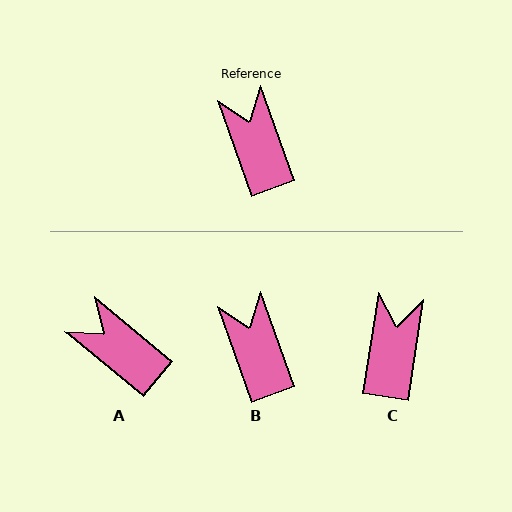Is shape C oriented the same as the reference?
No, it is off by about 28 degrees.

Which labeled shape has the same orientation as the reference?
B.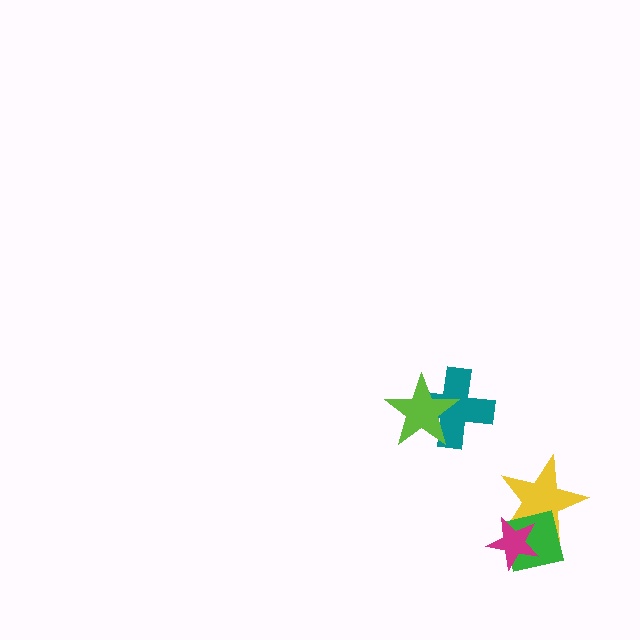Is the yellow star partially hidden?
Yes, it is partially covered by another shape.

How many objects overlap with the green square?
2 objects overlap with the green square.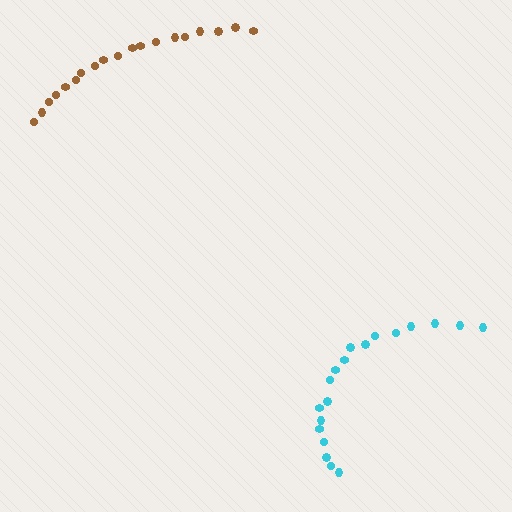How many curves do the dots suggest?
There are 2 distinct paths.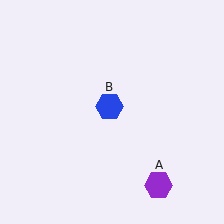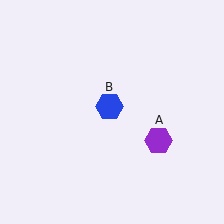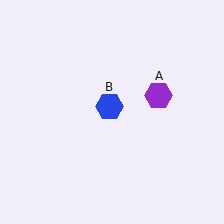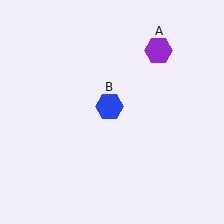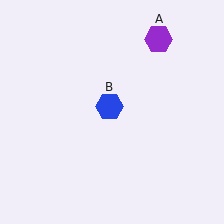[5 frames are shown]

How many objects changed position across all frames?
1 object changed position: purple hexagon (object A).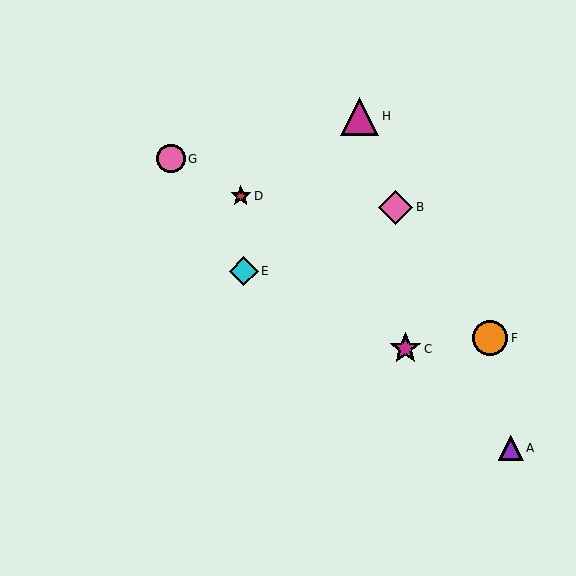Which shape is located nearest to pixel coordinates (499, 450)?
The purple triangle (labeled A) at (511, 448) is nearest to that location.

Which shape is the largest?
The magenta triangle (labeled H) is the largest.